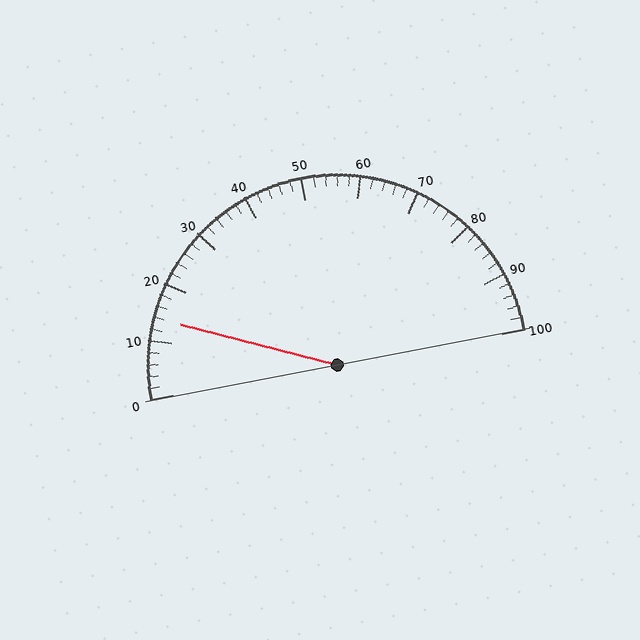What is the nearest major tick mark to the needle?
The nearest major tick mark is 10.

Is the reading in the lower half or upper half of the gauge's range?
The reading is in the lower half of the range (0 to 100).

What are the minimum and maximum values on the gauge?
The gauge ranges from 0 to 100.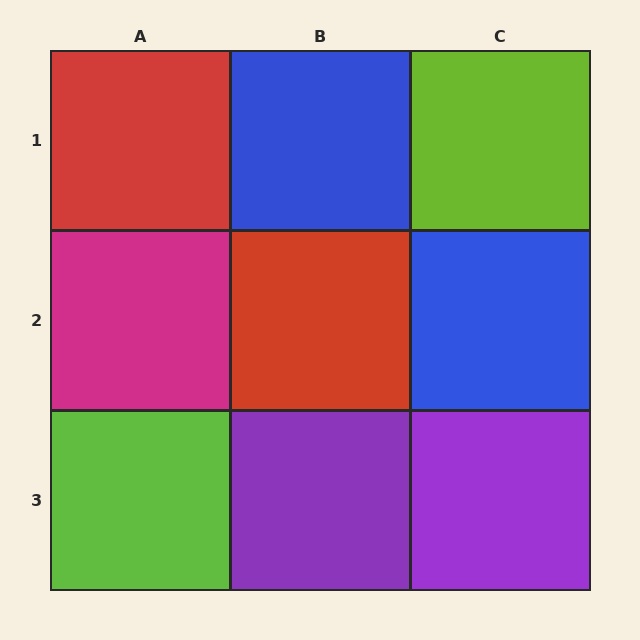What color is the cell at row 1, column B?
Blue.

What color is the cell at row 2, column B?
Red.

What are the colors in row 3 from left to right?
Lime, purple, purple.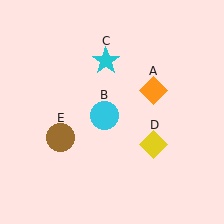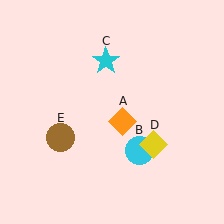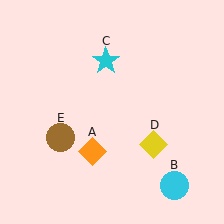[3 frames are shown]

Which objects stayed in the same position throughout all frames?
Cyan star (object C) and yellow diamond (object D) and brown circle (object E) remained stationary.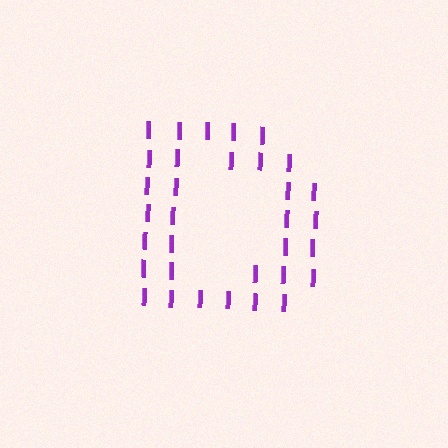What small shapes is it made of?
It is made of small letter I's.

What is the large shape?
The large shape is the letter D.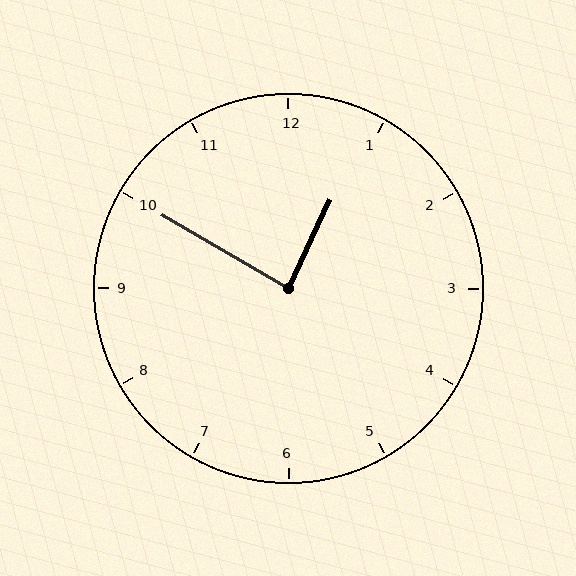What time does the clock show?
12:50.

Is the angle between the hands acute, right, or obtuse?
It is right.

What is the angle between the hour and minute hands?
Approximately 85 degrees.